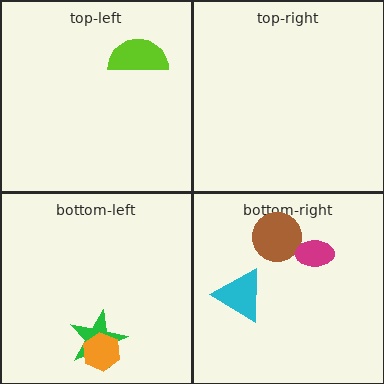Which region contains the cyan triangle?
The bottom-right region.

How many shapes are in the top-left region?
1.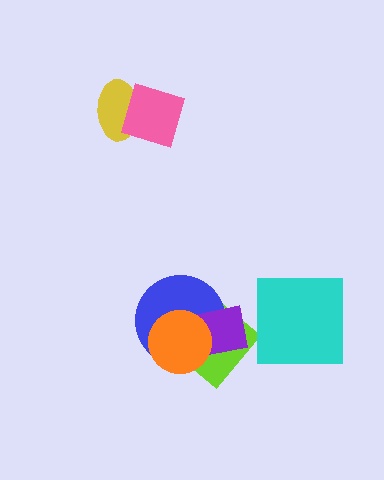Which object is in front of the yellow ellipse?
The pink diamond is in front of the yellow ellipse.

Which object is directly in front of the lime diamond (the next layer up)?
The blue circle is directly in front of the lime diamond.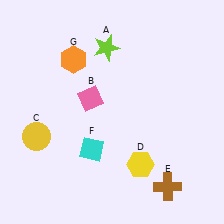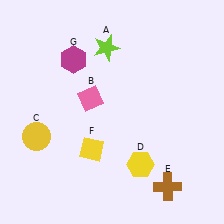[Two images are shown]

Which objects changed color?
F changed from cyan to yellow. G changed from orange to magenta.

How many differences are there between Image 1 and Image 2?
There are 2 differences between the two images.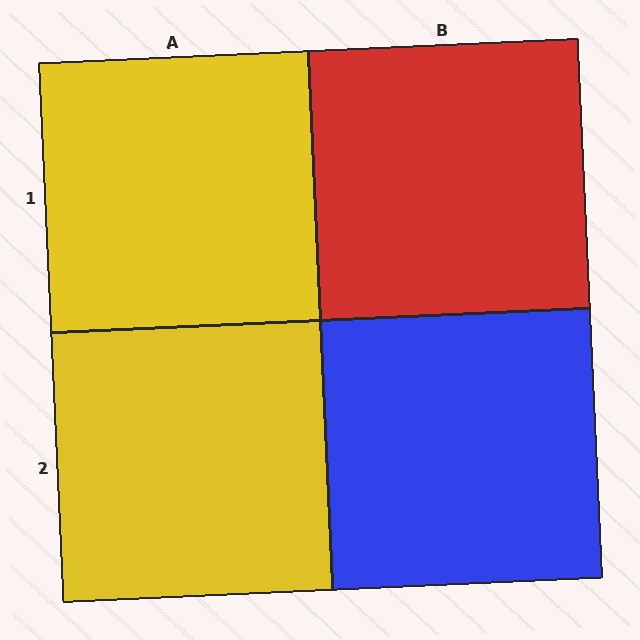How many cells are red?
1 cell is red.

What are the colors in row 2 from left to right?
Yellow, blue.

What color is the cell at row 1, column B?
Red.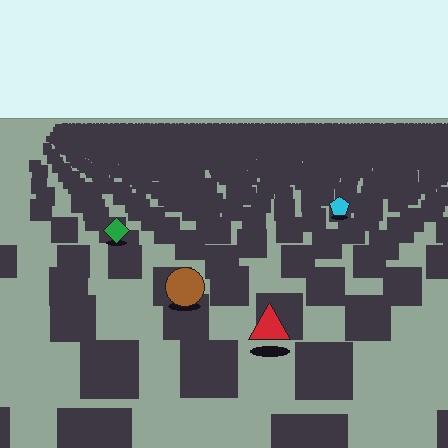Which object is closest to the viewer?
The red triangle is closest. The texture marks near it are larger and more spread out.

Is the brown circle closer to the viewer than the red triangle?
No. The red triangle is closer — you can tell from the texture gradient: the ground texture is coarser near it.